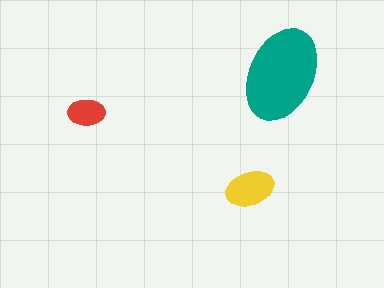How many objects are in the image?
There are 3 objects in the image.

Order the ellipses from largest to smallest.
the teal one, the yellow one, the red one.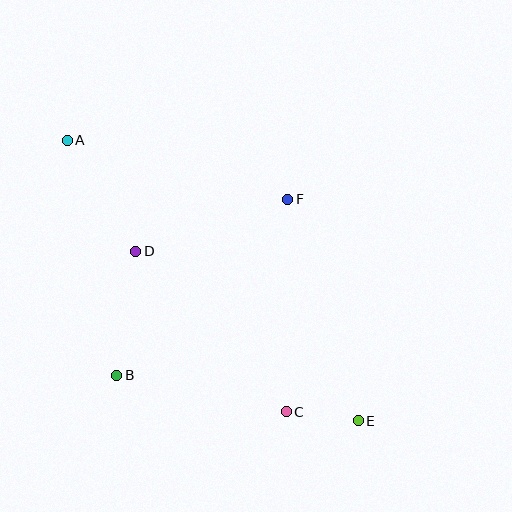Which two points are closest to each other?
Points C and E are closest to each other.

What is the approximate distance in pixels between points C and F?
The distance between C and F is approximately 213 pixels.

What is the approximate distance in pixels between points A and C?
The distance between A and C is approximately 349 pixels.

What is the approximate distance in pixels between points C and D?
The distance between C and D is approximately 220 pixels.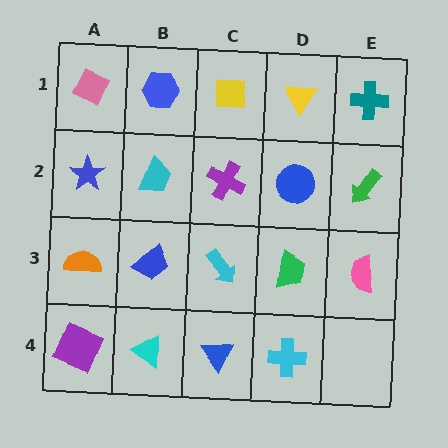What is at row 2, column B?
A cyan trapezoid.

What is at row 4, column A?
A purple square.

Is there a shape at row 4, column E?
No, that cell is empty.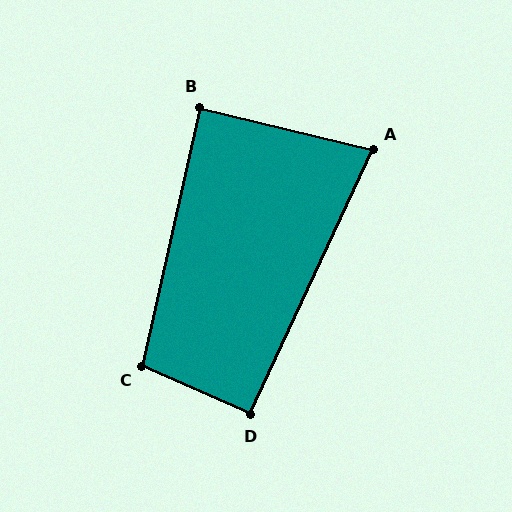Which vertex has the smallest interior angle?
A, at approximately 79 degrees.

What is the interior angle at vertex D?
Approximately 91 degrees (approximately right).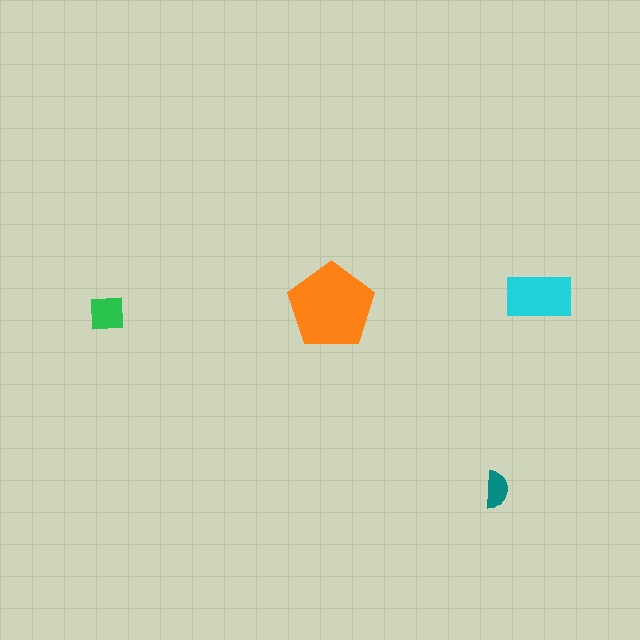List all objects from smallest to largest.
The teal semicircle, the green square, the cyan rectangle, the orange pentagon.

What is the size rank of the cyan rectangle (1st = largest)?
2nd.